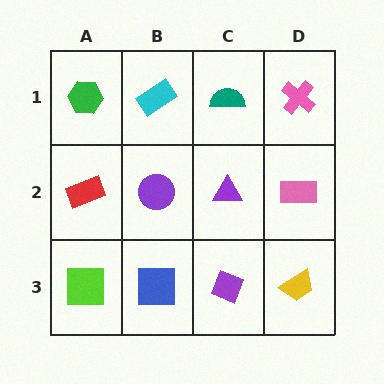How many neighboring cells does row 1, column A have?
2.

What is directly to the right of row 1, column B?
A teal semicircle.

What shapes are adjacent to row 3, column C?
A purple triangle (row 2, column C), a blue square (row 3, column B), a yellow trapezoid (row 3, column D).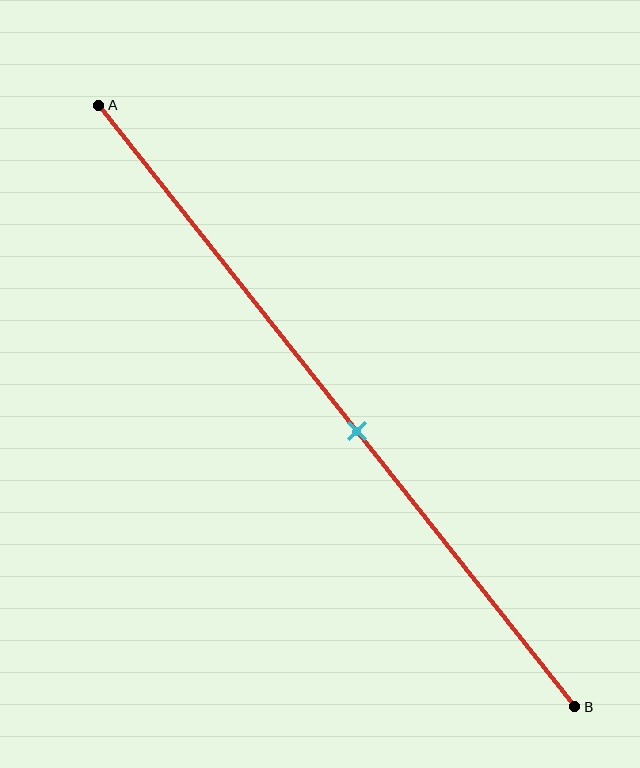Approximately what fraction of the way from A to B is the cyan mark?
The cyan mark is approximately 55% of the way from A to B.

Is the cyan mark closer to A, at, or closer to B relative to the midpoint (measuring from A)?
The cyan mark is closer to point B than the midpoint of segment AB.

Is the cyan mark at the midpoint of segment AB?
No, the mark is at about 55% from A, not at the 50% midpoint.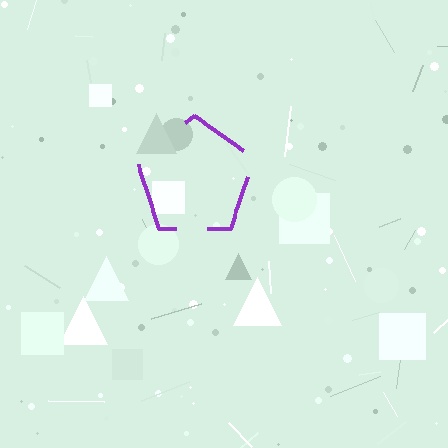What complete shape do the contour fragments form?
The contour fragments form a pentagon.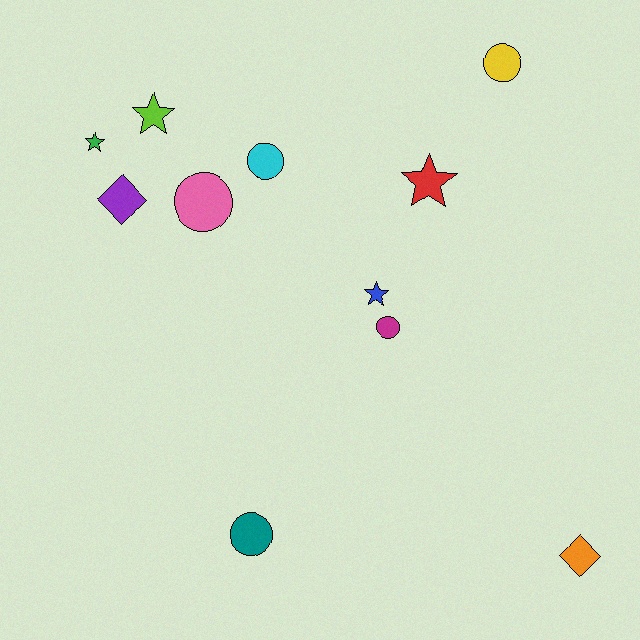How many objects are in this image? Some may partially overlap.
There are 11 objects.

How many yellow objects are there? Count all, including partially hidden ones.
There is 1 yellow object.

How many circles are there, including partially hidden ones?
There are 5 circles.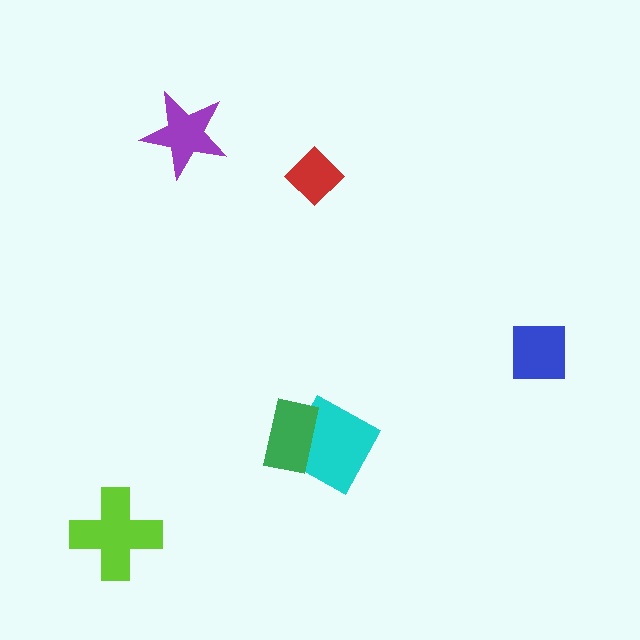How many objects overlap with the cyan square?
1 object overlaps with the cyan square.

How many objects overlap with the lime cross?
0 objects overlap with the lime cross.